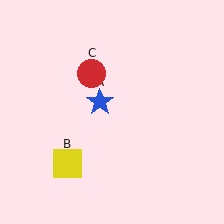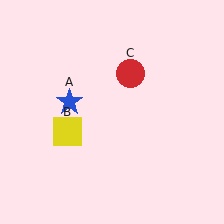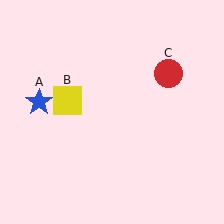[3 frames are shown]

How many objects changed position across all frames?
3 objects changed position: blue star (object A), yellow square (object B), red circle (object C).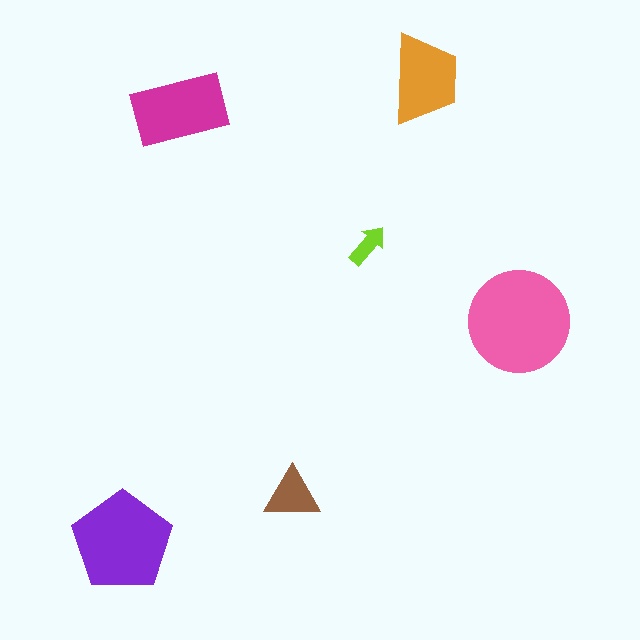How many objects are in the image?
There are 6 objects in the image.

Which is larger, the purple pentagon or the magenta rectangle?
The purple pentagon.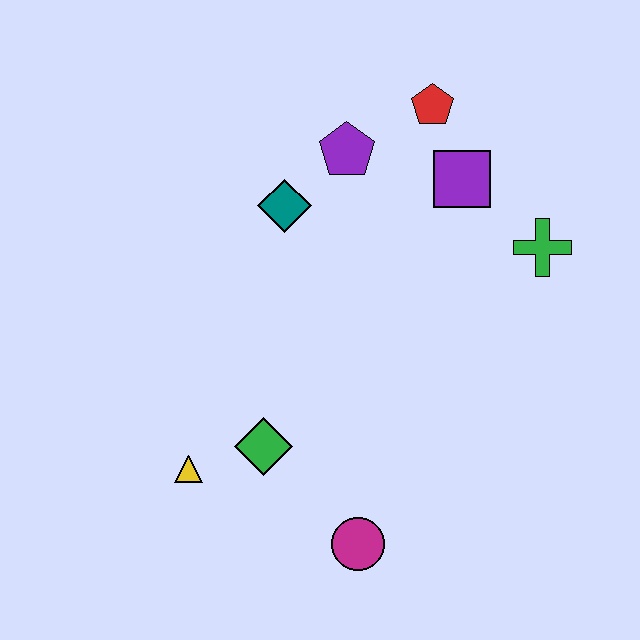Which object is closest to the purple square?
The red pentagon is closest to the purple square.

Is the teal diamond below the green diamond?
No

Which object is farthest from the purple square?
The yellow triangle is farthest from the purple square.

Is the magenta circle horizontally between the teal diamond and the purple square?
Yes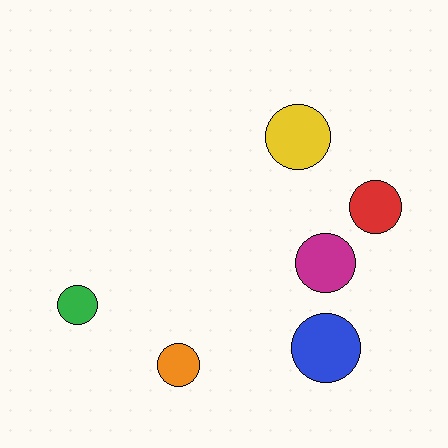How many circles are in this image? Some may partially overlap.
There are 6 circles.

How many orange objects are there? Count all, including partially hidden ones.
There is 1 orange object.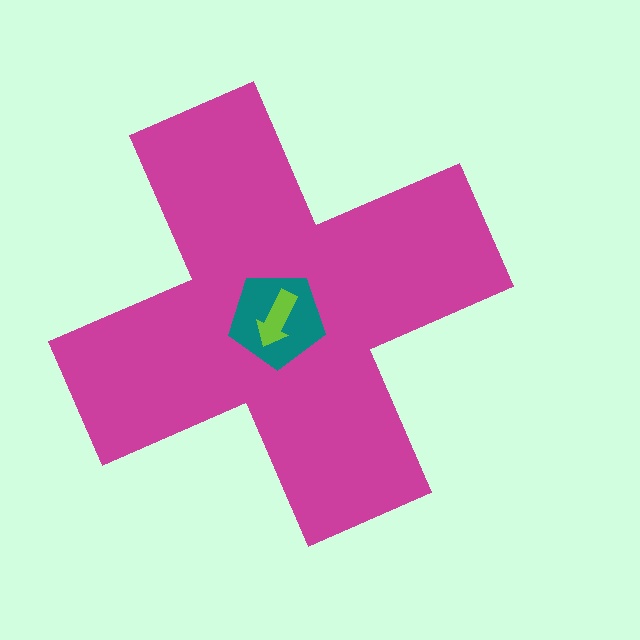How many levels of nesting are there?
3.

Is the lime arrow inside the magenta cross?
Yes.